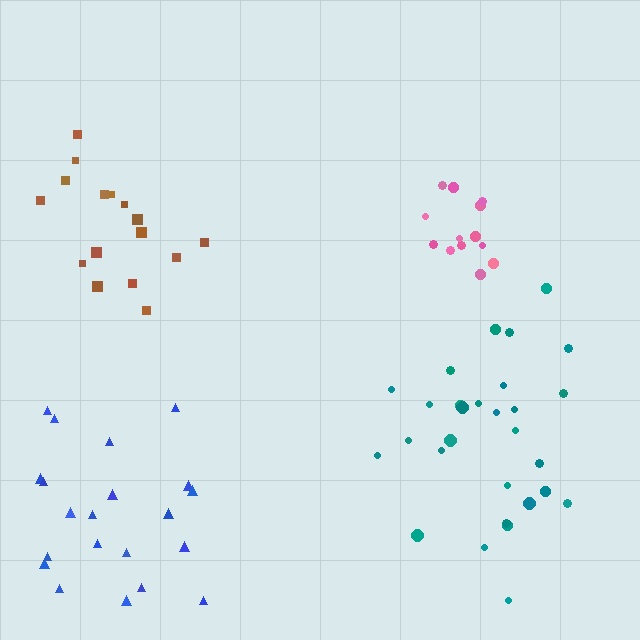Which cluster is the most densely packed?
Pink.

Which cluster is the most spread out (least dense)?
Blue.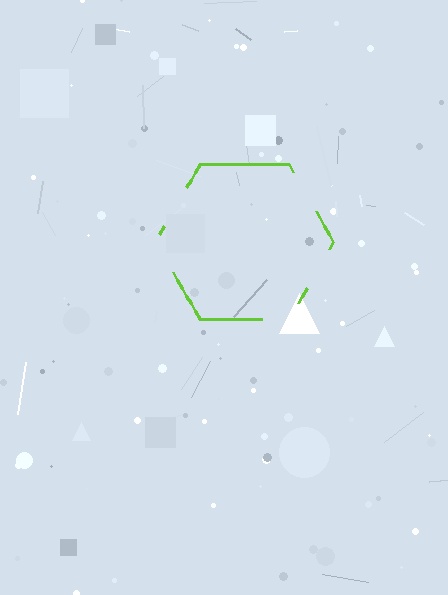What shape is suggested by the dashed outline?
The dashed outline suggests a hexagon.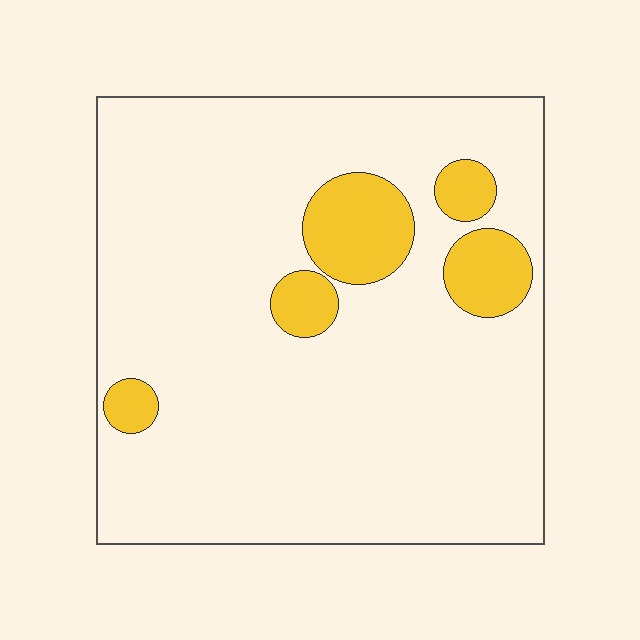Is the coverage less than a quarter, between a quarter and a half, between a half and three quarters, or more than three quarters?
Less than a quarter.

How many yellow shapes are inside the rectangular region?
5.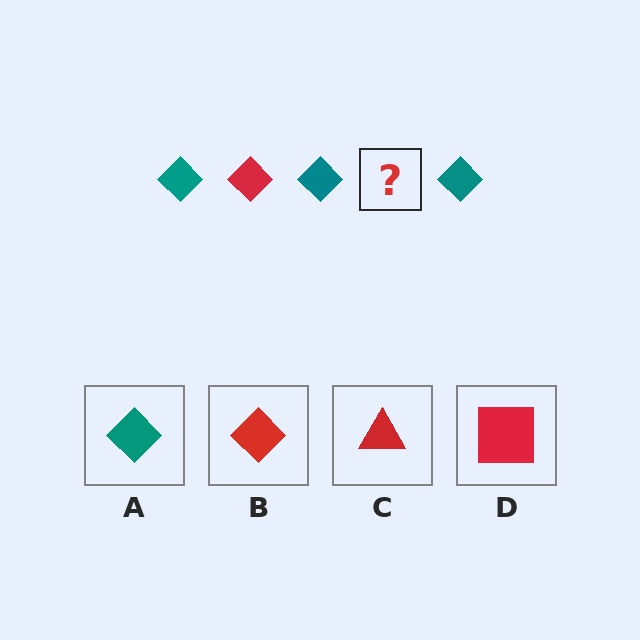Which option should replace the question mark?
Option B.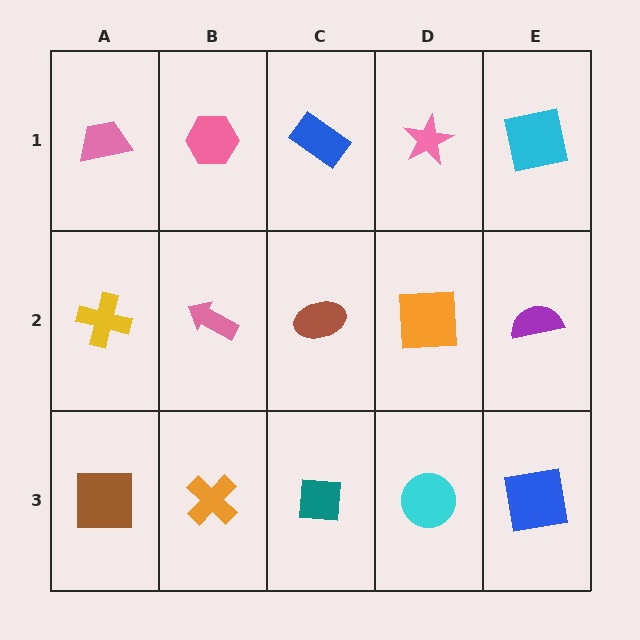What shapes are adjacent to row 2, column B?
A pink hexagon (row 1, column B), an orange cross (row 3, column B), a yellow cross (row 2, column A), a brown ellipse (row 2, column C).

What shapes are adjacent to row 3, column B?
A pink arrow (row 2, column B), a brown square (row 3, column A), a teal square (row 3, column C).